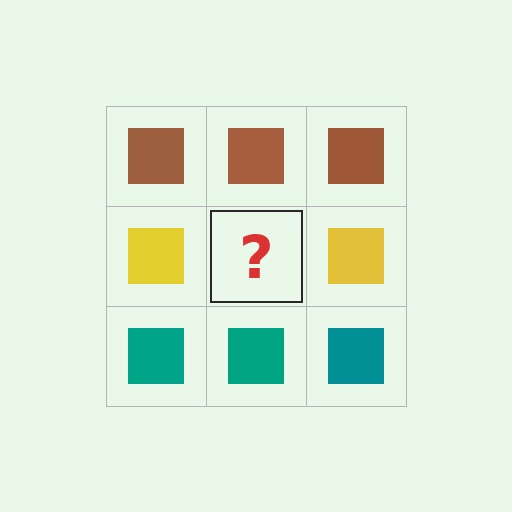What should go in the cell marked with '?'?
The missing cell should contain a yellow square.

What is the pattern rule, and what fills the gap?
The rule is that each row has a consistent color. The gap should be filled with a yellow square.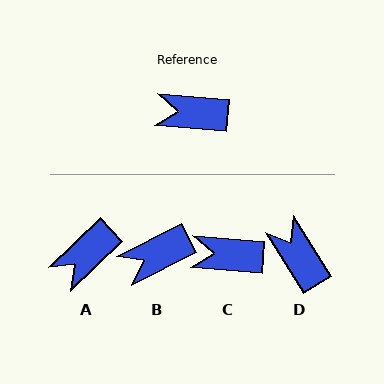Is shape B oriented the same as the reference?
No, it is off by about 31 degrees.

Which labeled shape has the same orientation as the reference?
C.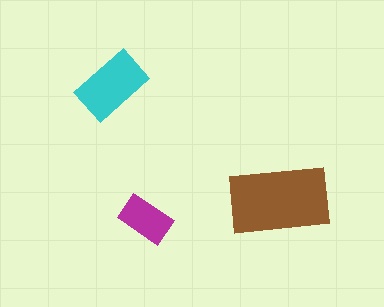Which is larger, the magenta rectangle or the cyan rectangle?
The cyan one.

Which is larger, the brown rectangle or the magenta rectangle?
The brown one.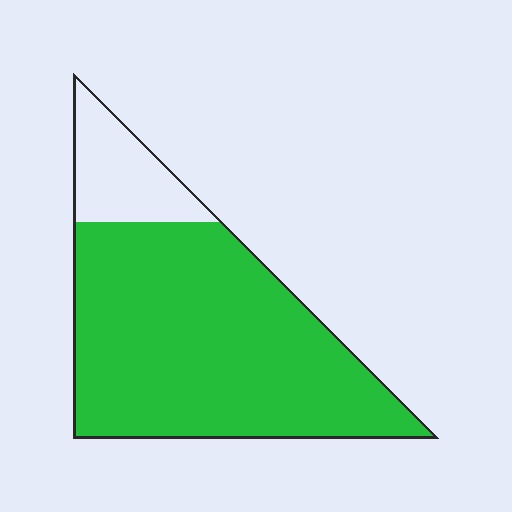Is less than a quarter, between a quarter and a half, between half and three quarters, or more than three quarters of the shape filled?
More than three quarters.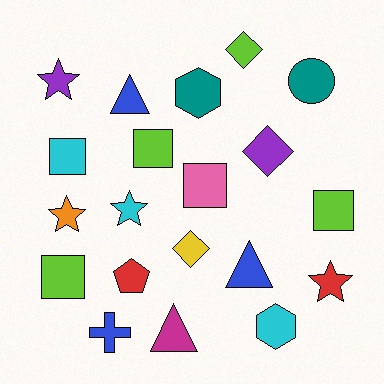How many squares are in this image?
There are 5 squares.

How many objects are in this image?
There are 20 objects.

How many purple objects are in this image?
There are 2 purple objects.